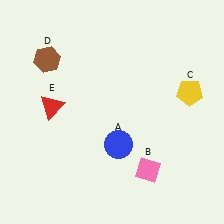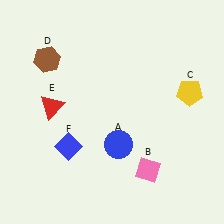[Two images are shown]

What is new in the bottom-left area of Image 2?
A blue diamond (F) was added in the bottom-left area of Image 2.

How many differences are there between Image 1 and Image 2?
There is 1 difference between the two images.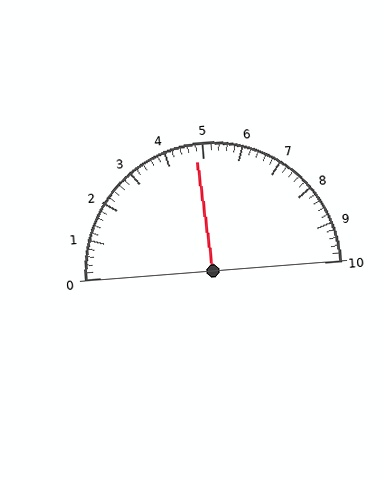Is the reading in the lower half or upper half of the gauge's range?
The reading is in the lower half of the range (0 to 10).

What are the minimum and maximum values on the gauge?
The gauge ranges from 0 to 10.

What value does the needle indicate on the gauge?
The needle indicates approximately 4.8.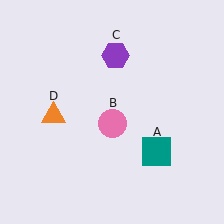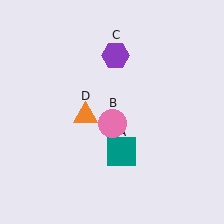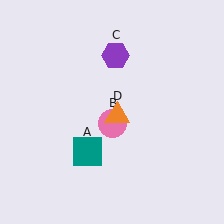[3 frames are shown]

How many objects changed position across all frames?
2 objects changed position: teal square (object A), orange triangle (object D).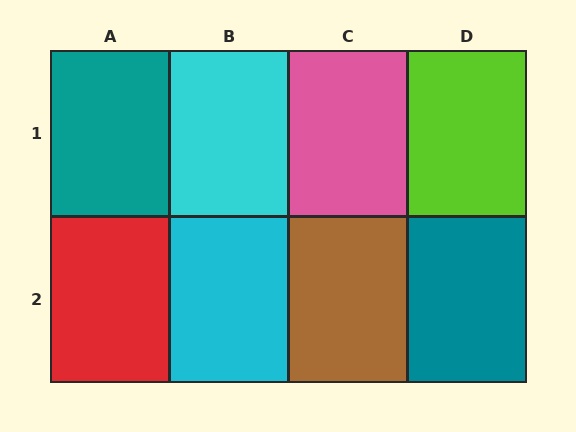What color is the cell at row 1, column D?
Lime.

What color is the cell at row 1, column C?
Pink.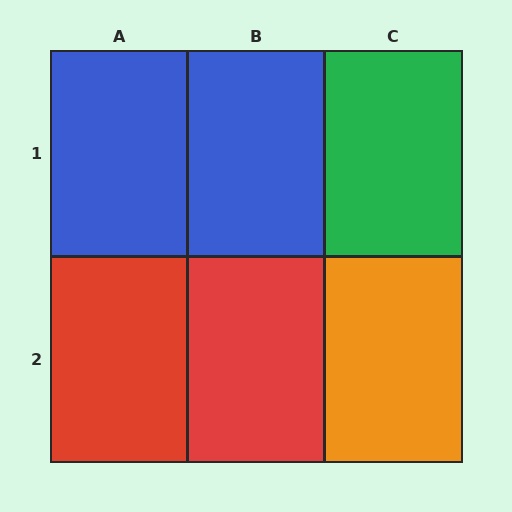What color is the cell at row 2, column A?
Red.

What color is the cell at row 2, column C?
Orange.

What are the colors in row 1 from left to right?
Blue, blue, green.